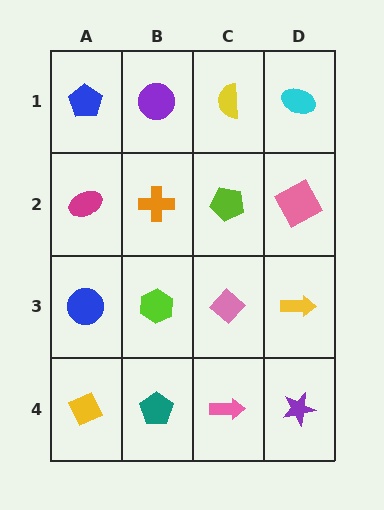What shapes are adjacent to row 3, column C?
A lime pentagon (row 2, column C), a pink arrow (row 4, column C), a lime hexagon (row 3, column B), a yellow arrow (row 3, column D).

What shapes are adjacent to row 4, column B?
A lime hexagon (row 3, column B), a yellow diamond (row 4, column A), a pink arrow (row 4, column C).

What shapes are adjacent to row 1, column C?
A lime pentagon (row 2, column C), a purple circle (row 1, column B), a cyan ellipse (row 1, column D).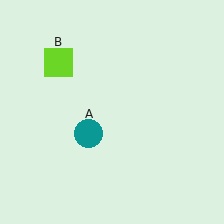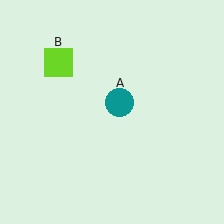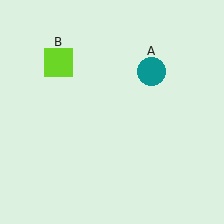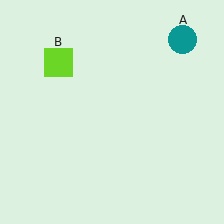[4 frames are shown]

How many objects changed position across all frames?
1 object changed position: teal circle (object A).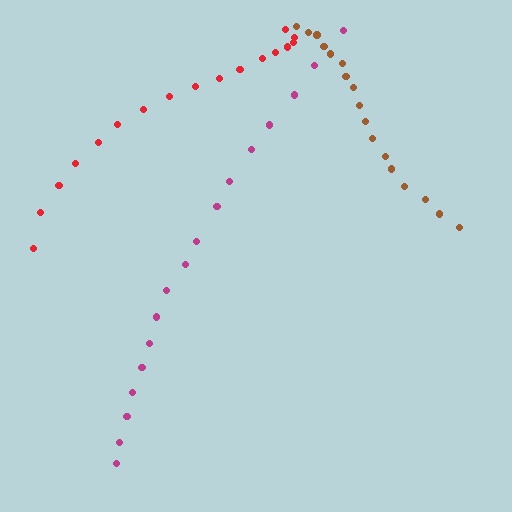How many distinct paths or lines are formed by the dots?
There are 3 distinct paths.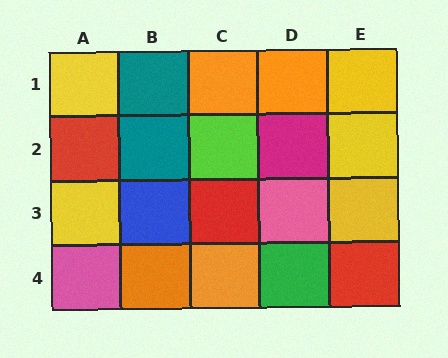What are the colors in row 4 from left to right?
Pink, orange, orange, green, red.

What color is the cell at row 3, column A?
Yellow.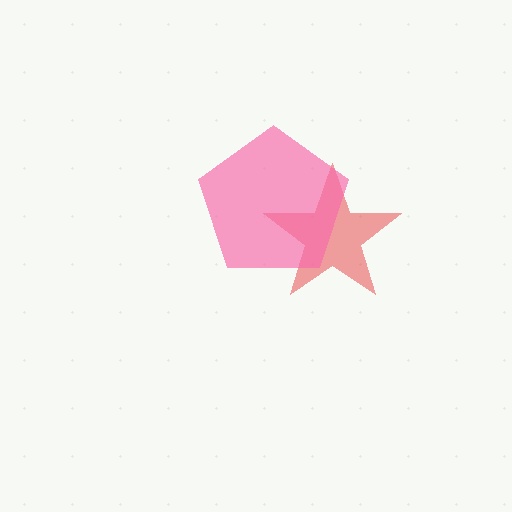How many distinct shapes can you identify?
There are 2 distinct shapes: a red star, a pink pentagon.